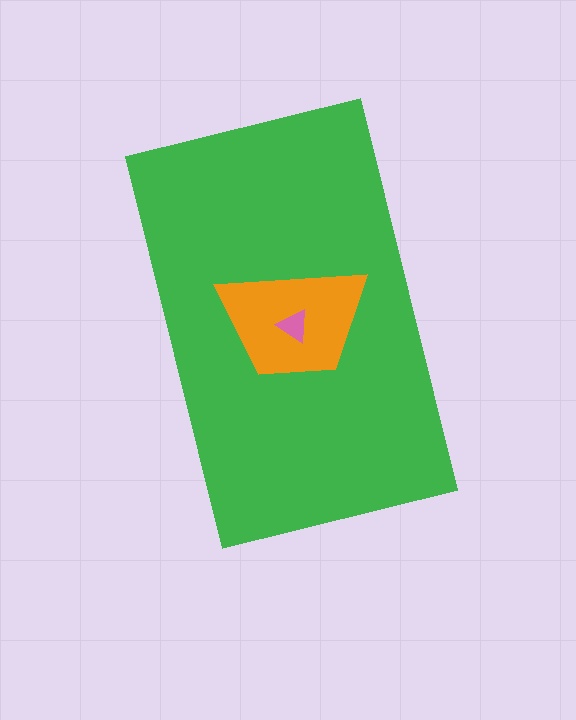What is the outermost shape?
The green rectangle.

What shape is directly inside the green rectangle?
The orange trapezoid.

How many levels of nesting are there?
3.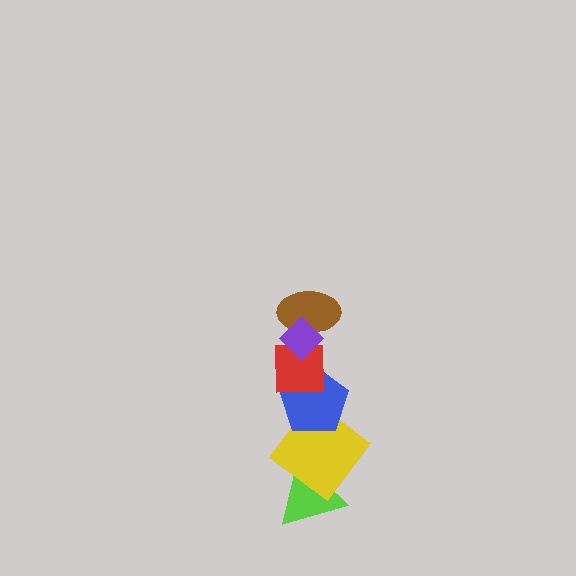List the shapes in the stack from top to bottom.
From top to bottom: the purple diamond, the brown ellipse, the red square, the blue pentagon, the yellow diamond, the lime triangle.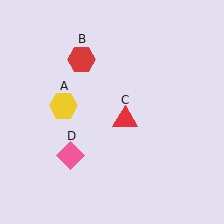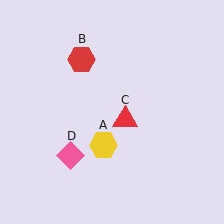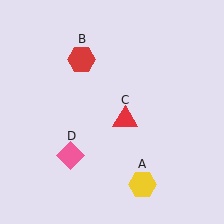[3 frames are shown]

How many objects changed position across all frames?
1 object changed position: yellow hexagon (object A).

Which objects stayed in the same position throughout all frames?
Red hexagon (object B) and red triangle (object C) and pink diamond (object D) remained stationary.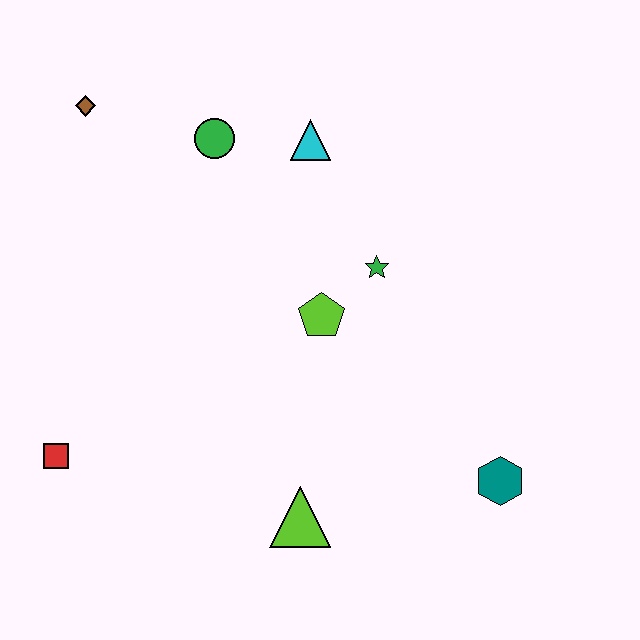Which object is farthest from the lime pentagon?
The brown diamond is farthest from the lime pentagon.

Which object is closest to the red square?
The lime triangle is closest to the red square.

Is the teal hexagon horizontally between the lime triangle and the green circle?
No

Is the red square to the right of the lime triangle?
No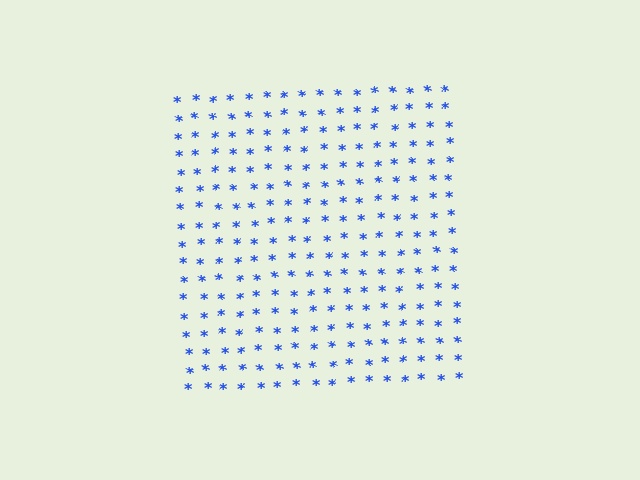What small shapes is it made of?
It is made of small asterisks.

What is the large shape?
The large shape is a square.